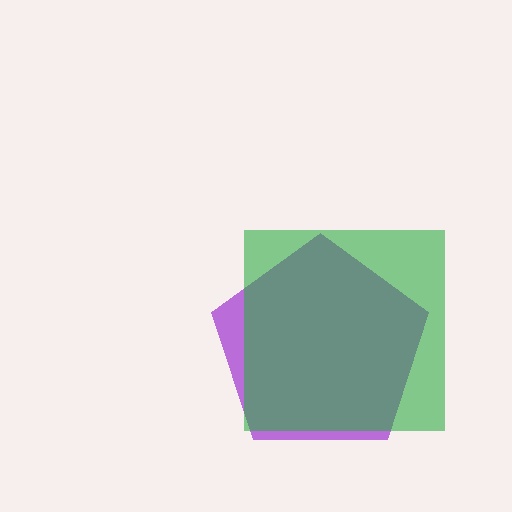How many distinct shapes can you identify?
There are 2 distinct shapes: a purple pentagon, a green square.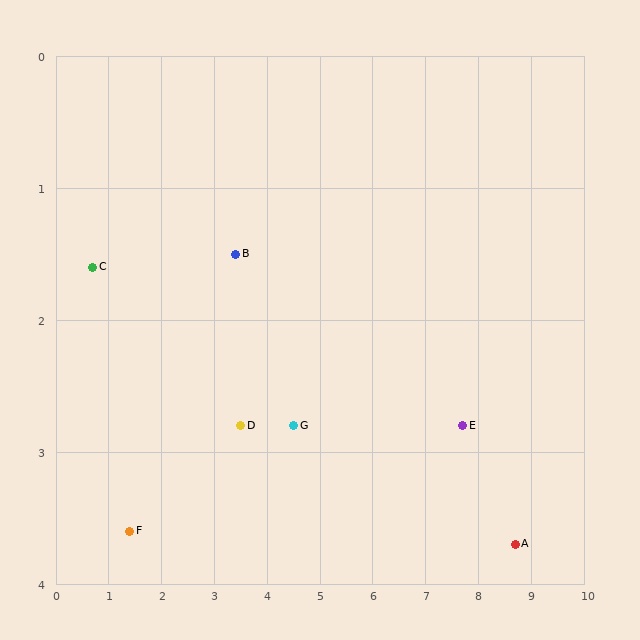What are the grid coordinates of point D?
Point D is at approximately (3.5, 2.8).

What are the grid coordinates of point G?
Point G is at approximately (4.5, 2.8).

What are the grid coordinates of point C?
Point C is at approximately (0.7, 1.6).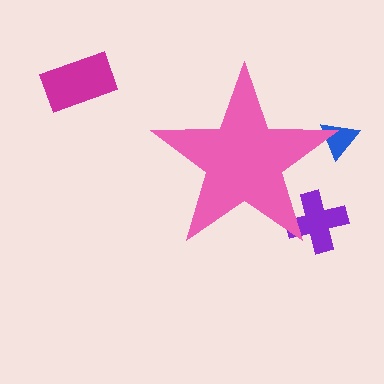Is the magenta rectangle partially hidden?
No, the magenta rectangle is fully visible.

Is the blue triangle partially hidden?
Yes, the blue triangle is partially hidden behind the pink star.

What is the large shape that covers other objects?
A pink star.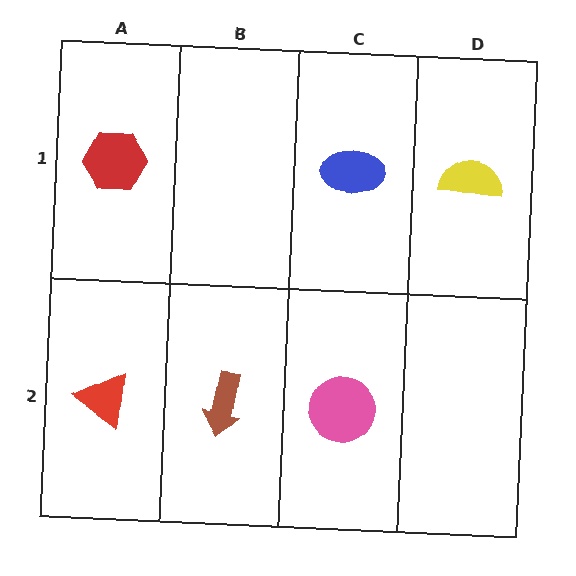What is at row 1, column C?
A blue ellipse.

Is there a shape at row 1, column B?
No, that cell is empty.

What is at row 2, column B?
A brown arrow.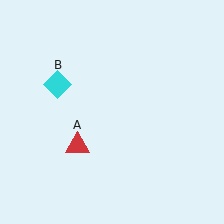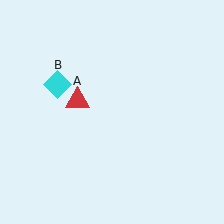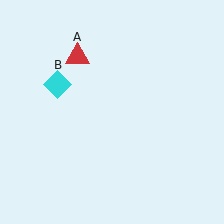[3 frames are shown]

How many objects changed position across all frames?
1 object changed position: red triangle (object A).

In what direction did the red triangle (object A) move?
The red triangle (object A) moved up.